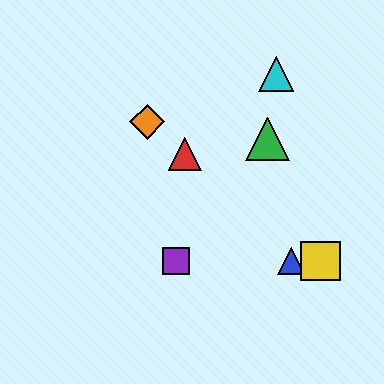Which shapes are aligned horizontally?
The blue triangle, the yellow square, the purple square are aligned horizontally.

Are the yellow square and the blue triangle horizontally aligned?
Yes, both are at y≈261.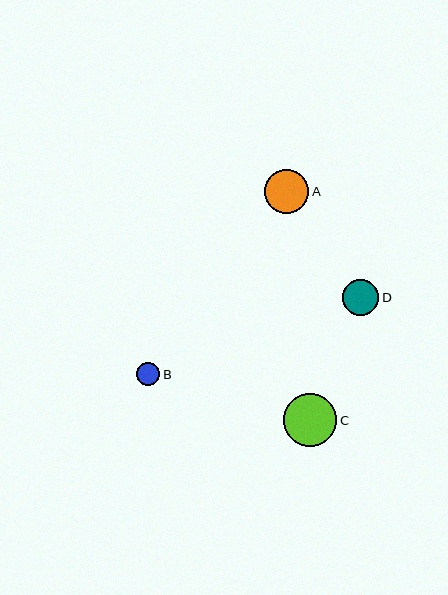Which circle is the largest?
Circle C is the largest with a size of approximately 53 pixels.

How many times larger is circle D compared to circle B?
Circle D is approximately 1.6 times the size of circle B.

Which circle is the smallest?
Circle B is the smallest with a size of approximately 23 pixels.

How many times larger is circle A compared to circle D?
Circle A is approximately 1.2 times the size of circle D.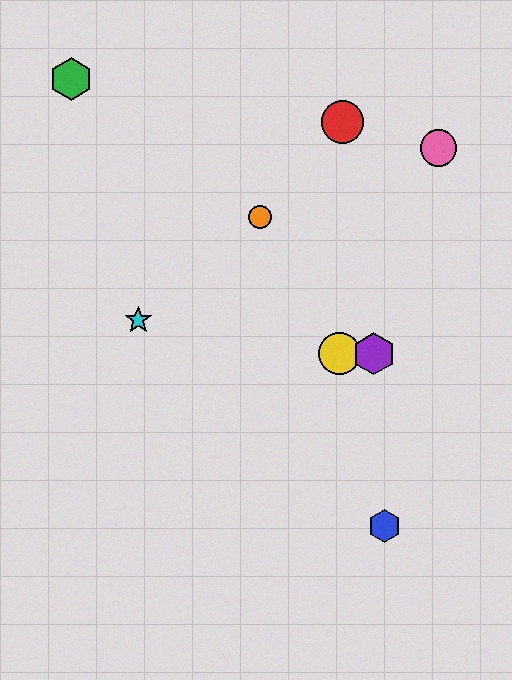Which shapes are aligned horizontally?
The yellow circle, the purple hexagon are aligned horizontally.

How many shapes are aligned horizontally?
2 shapes (the yellow circle, the purple hexagon) are aligned horizontally.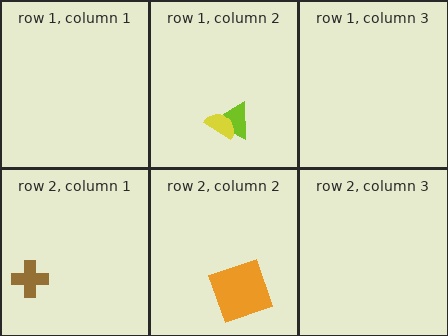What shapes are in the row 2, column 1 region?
The brown cross.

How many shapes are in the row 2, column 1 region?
1.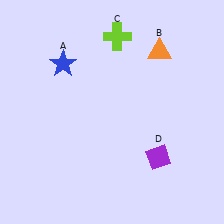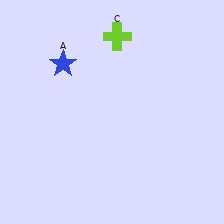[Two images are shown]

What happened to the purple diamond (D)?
The purple diamond (D) was removed in Image 2. It was in the bottom-right area of Image 1.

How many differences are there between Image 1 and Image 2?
There are 2 differences between the two images.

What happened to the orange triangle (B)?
The orange triangle (B) was removed in Image 2. It was in the top-right area of Image 1.